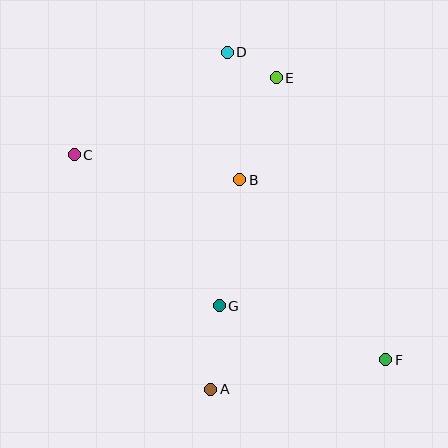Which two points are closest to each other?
Points D and E are closest to each other.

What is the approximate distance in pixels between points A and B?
The distance between A and B is approximately 212 pixels.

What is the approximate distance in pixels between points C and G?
The distance between C and G is approximately 209 pixels.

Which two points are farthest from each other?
Points C and F are farthest from each other.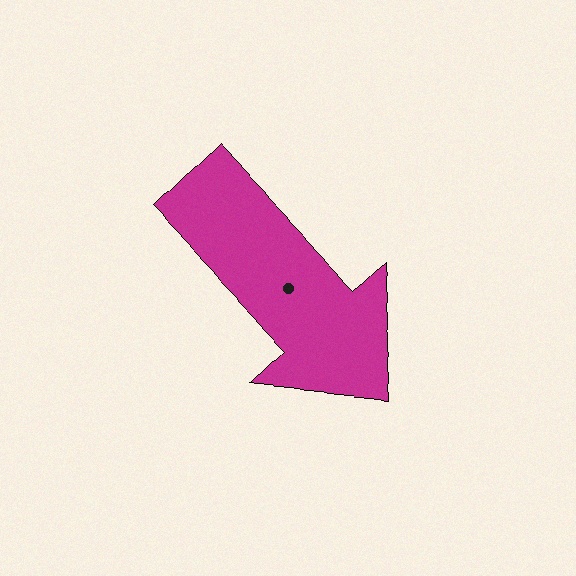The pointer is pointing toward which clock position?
Roughly 5 o'clock.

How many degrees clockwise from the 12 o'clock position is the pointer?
Approximately 137 degrees.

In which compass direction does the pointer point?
Southeast.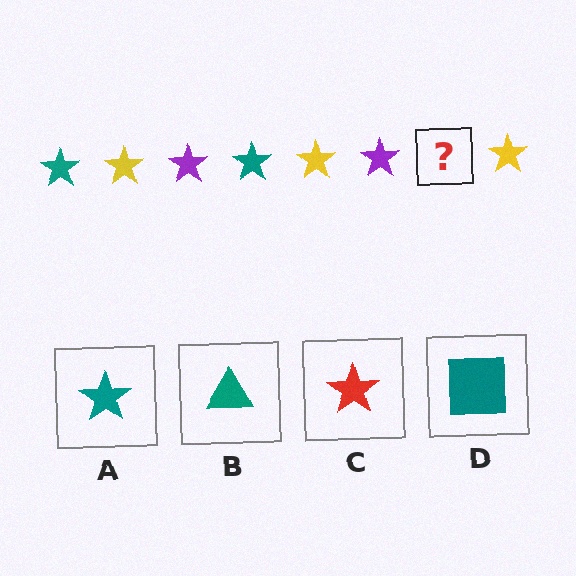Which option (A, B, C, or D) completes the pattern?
A.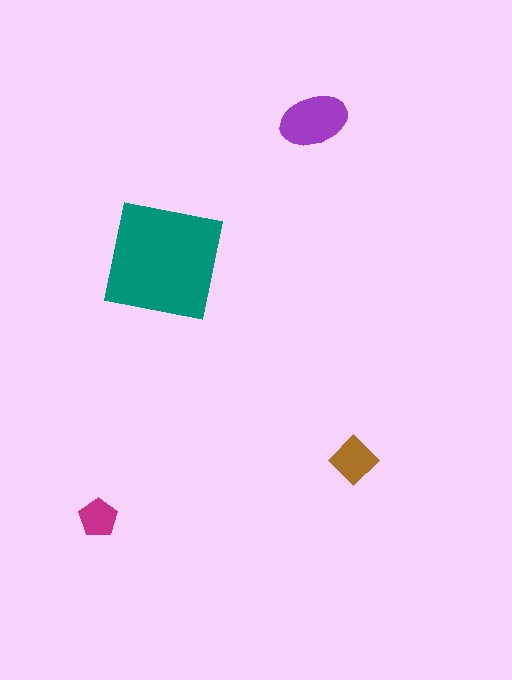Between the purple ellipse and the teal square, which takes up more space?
The teal square.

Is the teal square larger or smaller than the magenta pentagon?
Larger.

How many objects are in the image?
There are 4 objects in the image.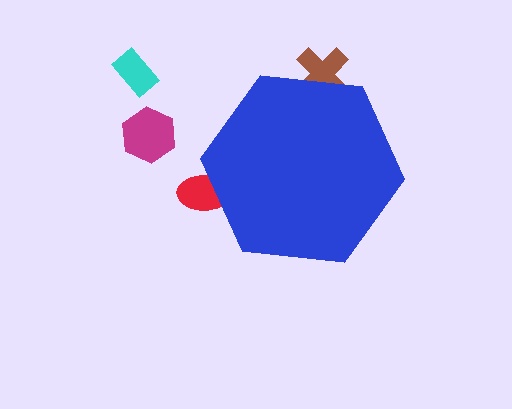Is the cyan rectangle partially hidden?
No, the cyan rectangle is fully visible.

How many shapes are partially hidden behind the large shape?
2 shapes are partially hidden.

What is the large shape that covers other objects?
A blue hexagon.